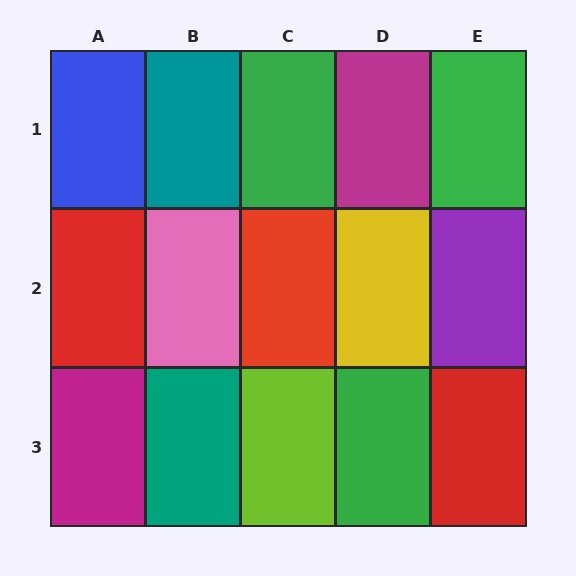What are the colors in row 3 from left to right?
Magenta, teal, lime, green, red.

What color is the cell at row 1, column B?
Teal.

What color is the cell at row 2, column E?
Purple.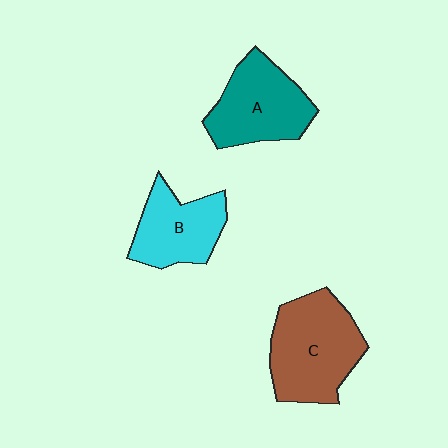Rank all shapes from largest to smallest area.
From largest to smallest: C (brown), A (teal), B (cyan).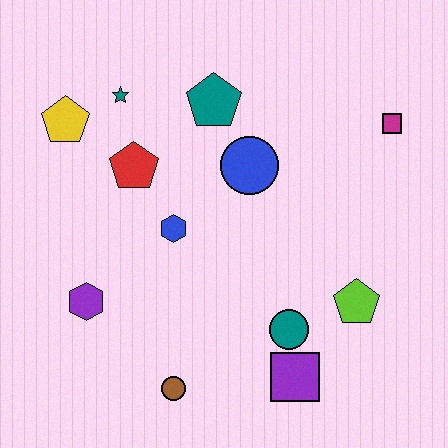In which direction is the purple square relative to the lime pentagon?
The purple square is below the lime pentagon.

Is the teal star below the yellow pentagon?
No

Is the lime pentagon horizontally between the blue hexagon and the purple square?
No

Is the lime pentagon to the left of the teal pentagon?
No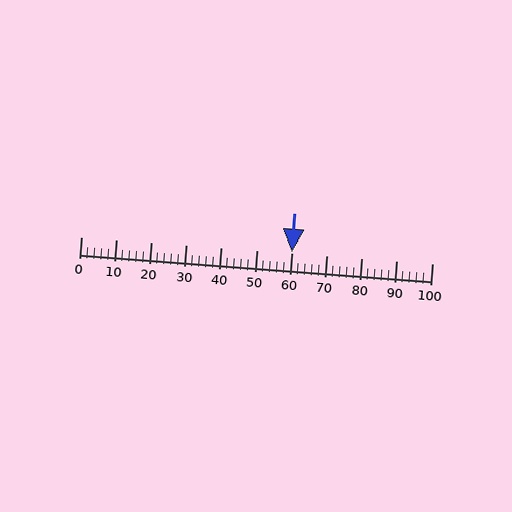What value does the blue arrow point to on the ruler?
The blue arrow points to approximately 60.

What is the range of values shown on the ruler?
The ruler shows values from 0 to 100.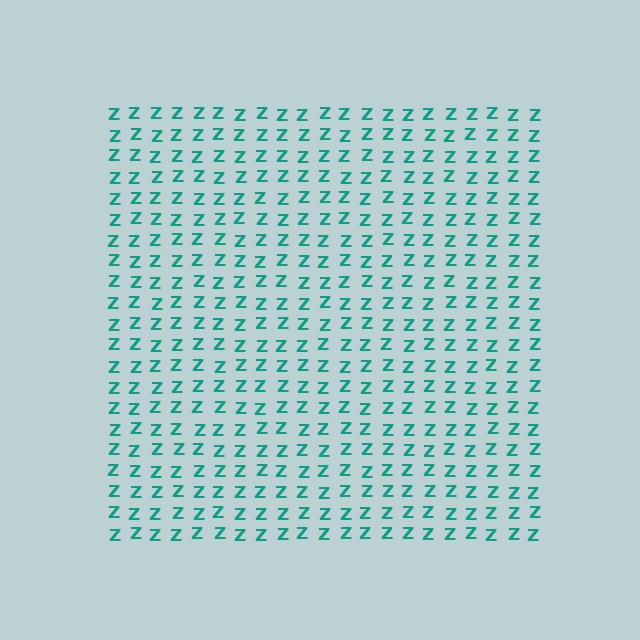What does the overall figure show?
The overall figure shows a square.